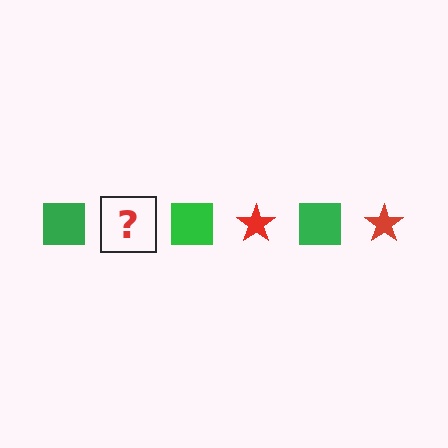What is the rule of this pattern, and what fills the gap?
The rule is that the pattern alternates between green square and red star. The gap should be filled with a red star.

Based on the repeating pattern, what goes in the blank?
The blank should be a red star.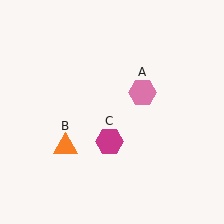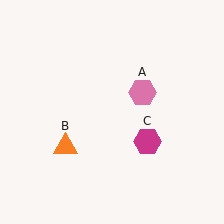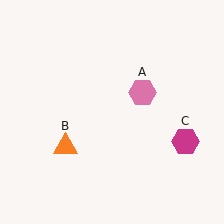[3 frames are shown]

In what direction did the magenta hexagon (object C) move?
The magenta hexagon (object C) moved right.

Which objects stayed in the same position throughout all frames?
Pink hexagon (object A) and orange triangle (object B) remained stationary.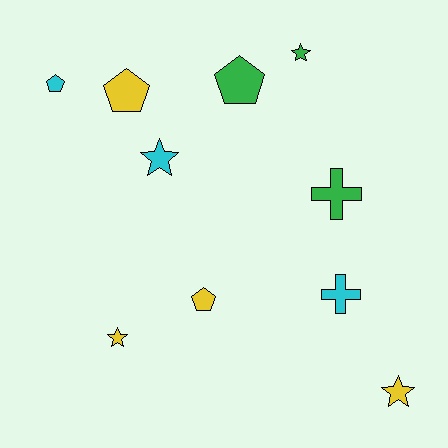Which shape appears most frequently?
Pentagon, with 4 objects.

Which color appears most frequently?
Yellow, with 4 objects.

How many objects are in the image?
There are 10 objects.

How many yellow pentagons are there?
There are 2 yellow pentagons.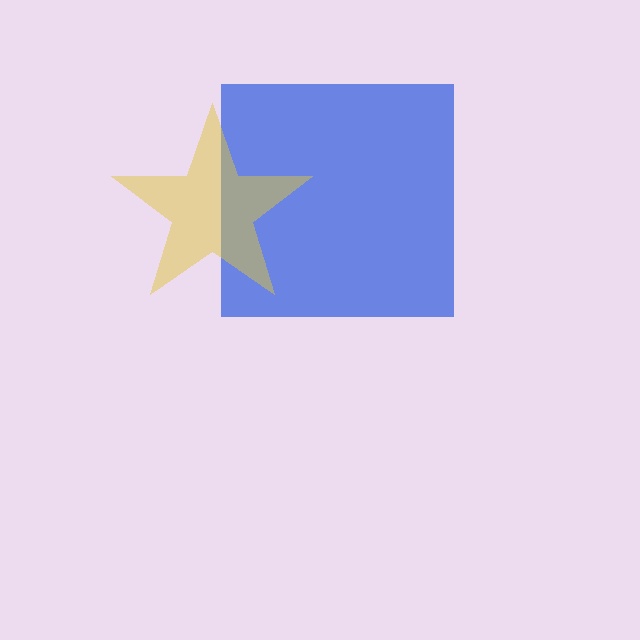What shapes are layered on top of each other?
The layered shapes are: a blue square, a yellow star.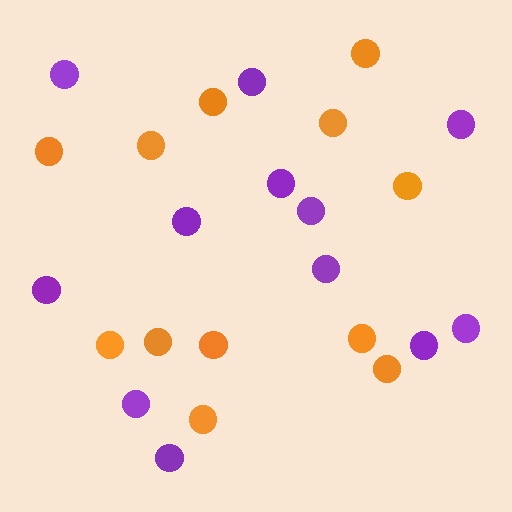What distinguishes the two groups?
There are 2 groups: one group of orange circles (12) and one group of purple circles (12).